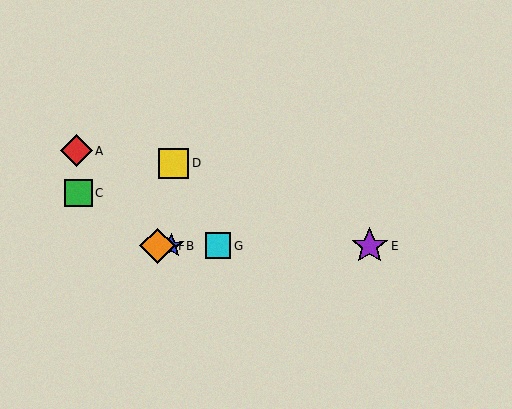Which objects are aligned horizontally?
Objects B, E, F, G are aligned horizontally.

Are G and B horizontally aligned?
Yes, both are at y≈246.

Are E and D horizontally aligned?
No, E is at y≈246 and D is at y≈163.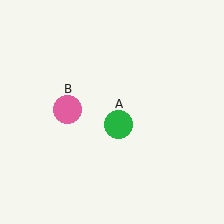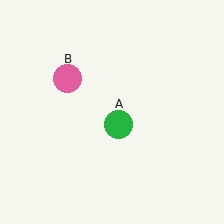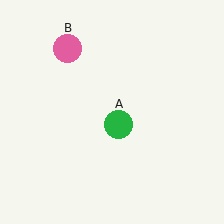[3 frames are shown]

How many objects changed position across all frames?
1 object changed position: pink circle (object B).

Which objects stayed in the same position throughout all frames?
Green circle (object A) remained stationary.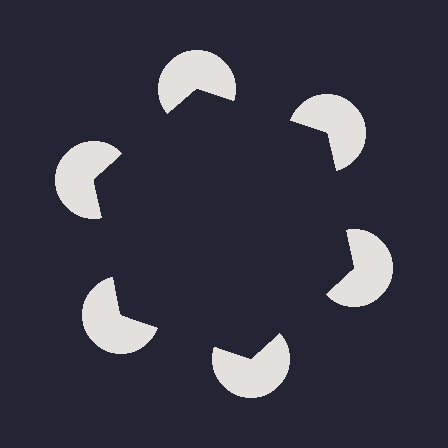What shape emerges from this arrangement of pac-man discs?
An illusory hexagon — its edges are inferred from the aligned wedge cuts in the pac-man discs, not physically drawn.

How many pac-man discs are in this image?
There are 6 — one at each vertex of the illusory hexagon.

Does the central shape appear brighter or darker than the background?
It typically appears slightly darker than the background, even though no actual brightness change is drawn.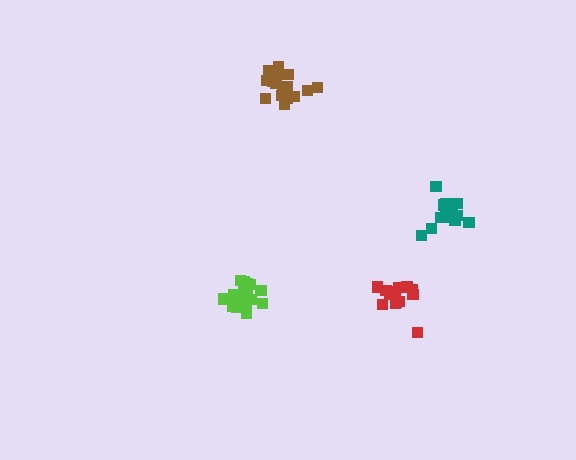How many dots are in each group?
Group 1: 18 dots, Group 2: 16 dots, Group 3: 13 dots, Group 4: 17 dots (64 total).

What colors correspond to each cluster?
The clusters are colored: brown, teal, red, lime.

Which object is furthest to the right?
The teal cluster is rightmost.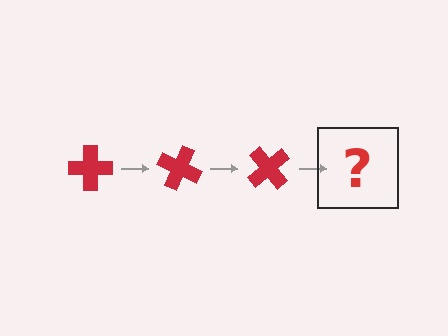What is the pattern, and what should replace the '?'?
The pattern is that the cross rotates 25 degrees each step. The '?' should be a red cross rotated 75 degrees.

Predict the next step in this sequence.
The next step is a red cross rotated 75 degrees.